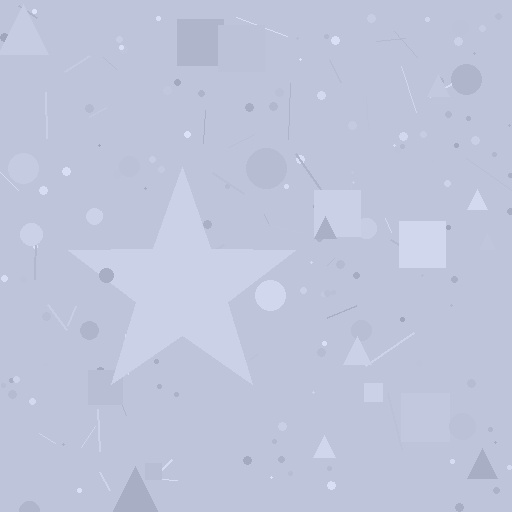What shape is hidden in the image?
A star is hidden in the image.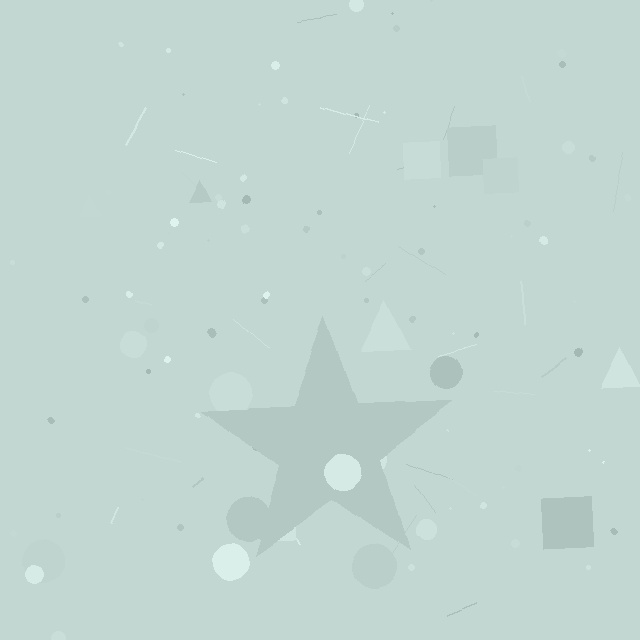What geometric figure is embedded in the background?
A star is embedded in the background.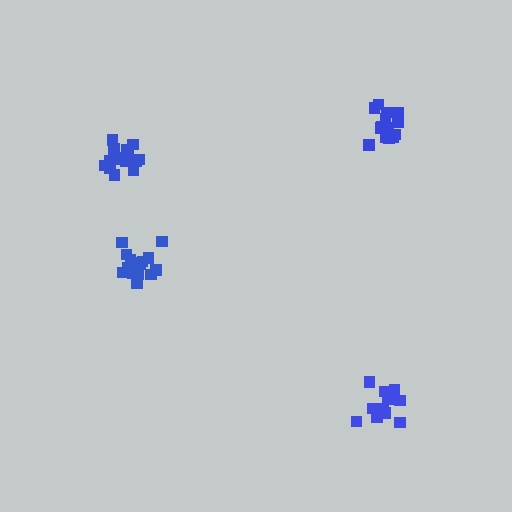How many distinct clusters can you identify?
There are 4 distinct clusters.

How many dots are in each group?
Group 1: 16 dots, Group 2: 12 dots, Group 3: 16 dots, Group 4: 15 dots (59 total).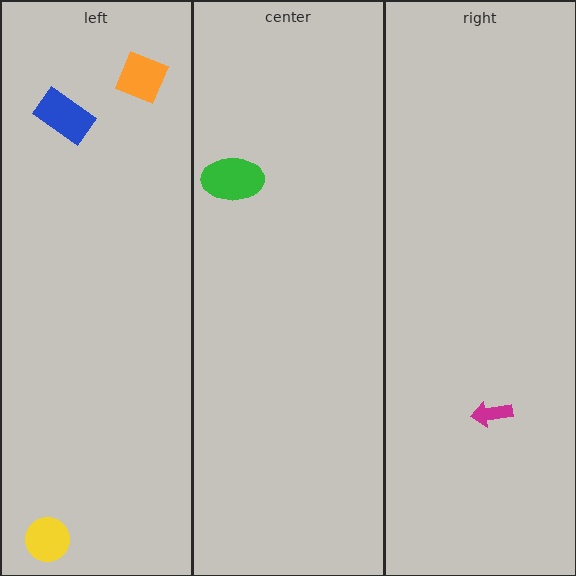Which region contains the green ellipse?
The center region.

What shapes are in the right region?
The magenta arrow.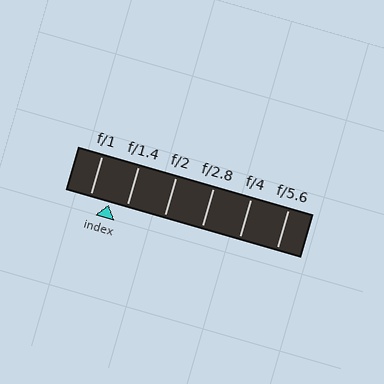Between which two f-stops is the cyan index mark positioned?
The index mark is between f/1 and f/1.4.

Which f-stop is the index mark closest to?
The index mark is closest to f/1.4.